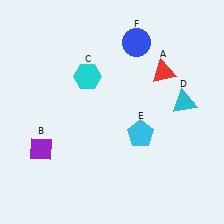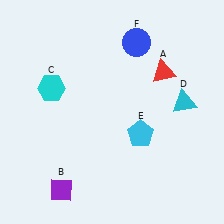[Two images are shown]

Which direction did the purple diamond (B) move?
The purple diamond (B) moved down.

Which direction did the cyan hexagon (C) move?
The cyan hexagon (C) moved left.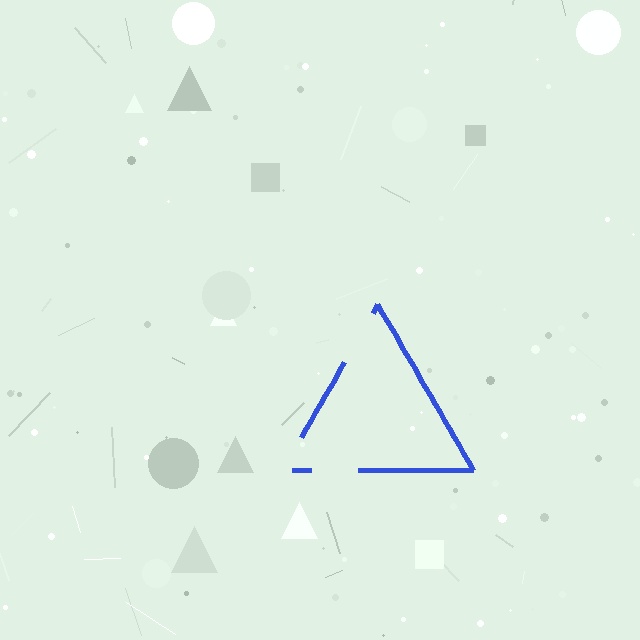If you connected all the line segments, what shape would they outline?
They would outline a triangle.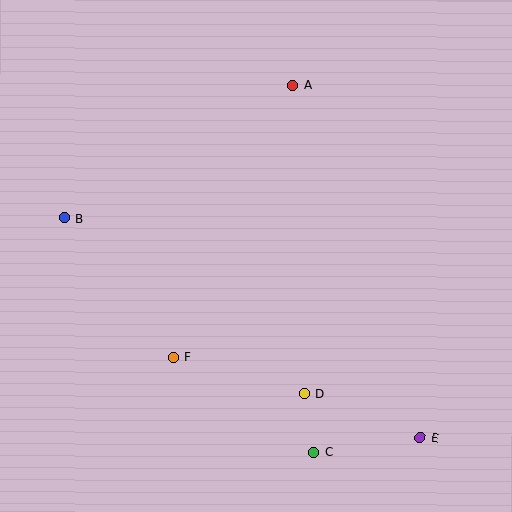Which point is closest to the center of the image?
Point F at (173, 357) is closest to the center.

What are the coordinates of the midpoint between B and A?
The midpoint between B and A is at (179, 152).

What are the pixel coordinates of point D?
Point D is at (304, 394).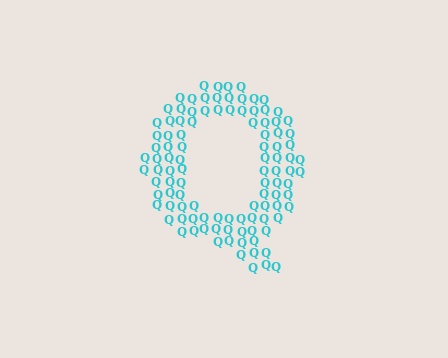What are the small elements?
The small elements are letter Q's.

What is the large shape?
The large shape is the letter Q.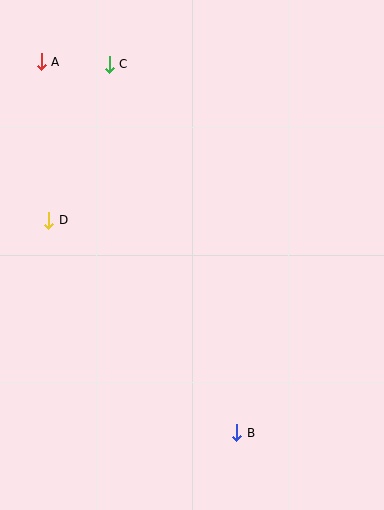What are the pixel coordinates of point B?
Point B is at (237, 433).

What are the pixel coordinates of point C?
Point C is at (109, 64).